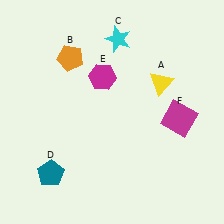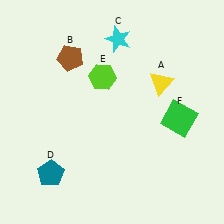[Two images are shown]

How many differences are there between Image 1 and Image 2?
There are 3 differences between the two images.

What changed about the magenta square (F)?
In Image 1, F is magenta. In Image 2, it changed to green.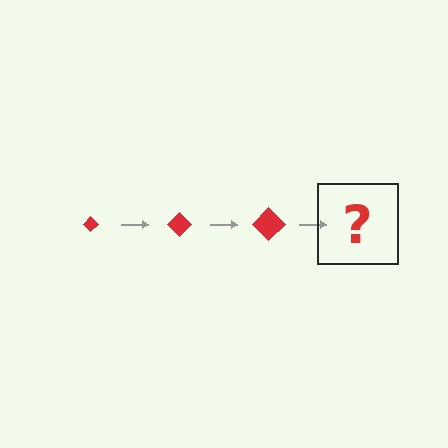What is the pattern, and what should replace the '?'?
The pattern is that the diamond gets progressively larger each step. The '?' should be a red diamond, larger than the previous one.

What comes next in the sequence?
The next element should be a red diamond, larger than the previous one.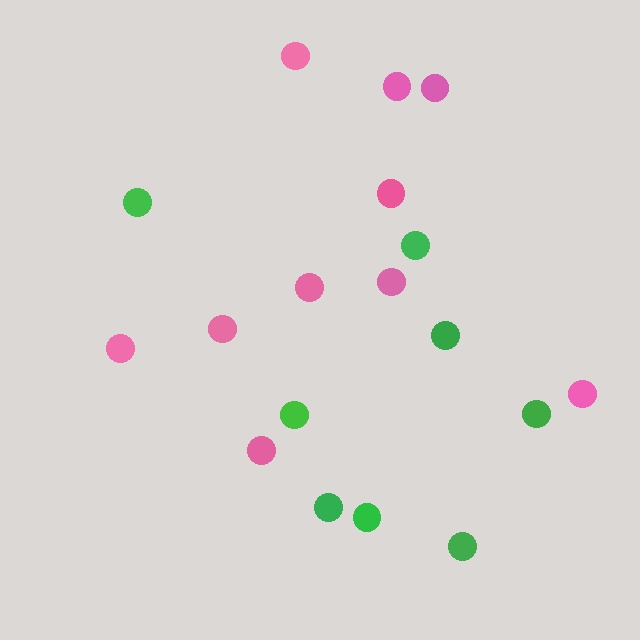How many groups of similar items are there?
There are 2 groups: one group of green circles (8) and one group of pink circles (10).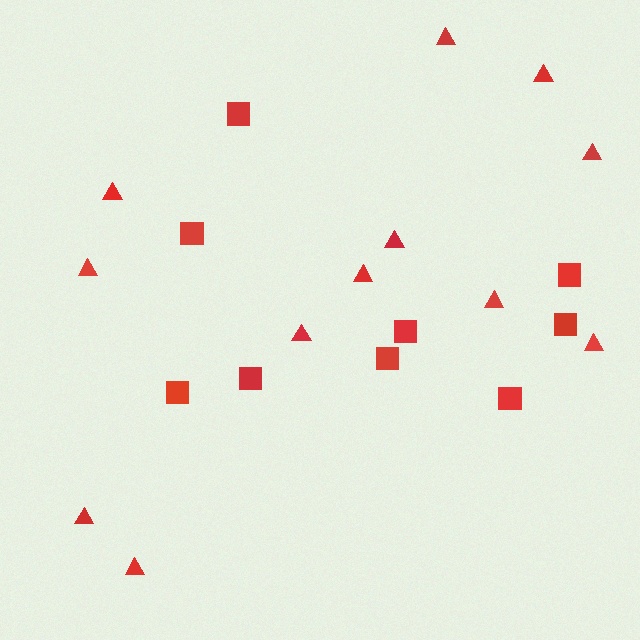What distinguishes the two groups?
There are 2 groups: one group of squares (9) and one group of triangles (12).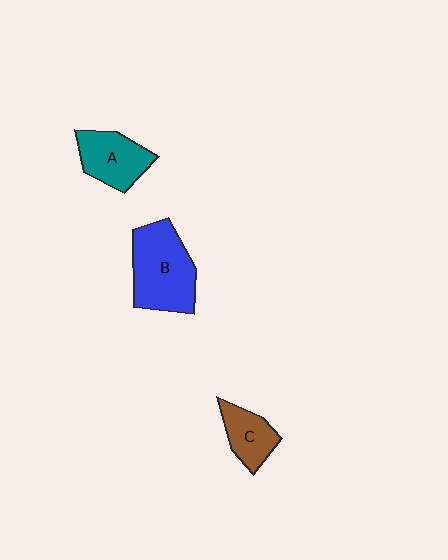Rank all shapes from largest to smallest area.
From largest to smallest: B (blue), A (teal), C (brown).